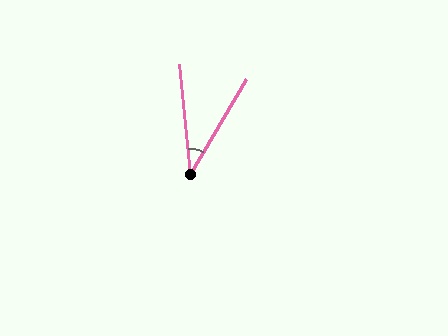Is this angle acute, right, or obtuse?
It is acute.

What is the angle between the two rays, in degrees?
Approximately 36 degrees.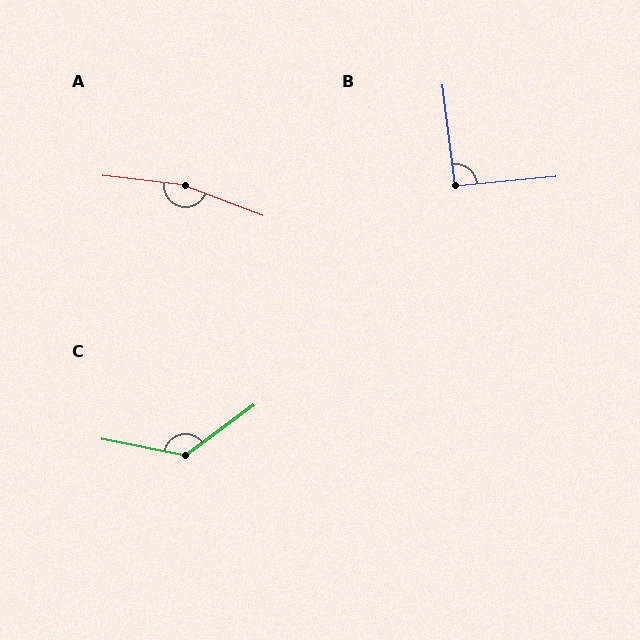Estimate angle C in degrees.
Approximately 132 degrees.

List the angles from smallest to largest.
B (92°), C (132°), A (166°).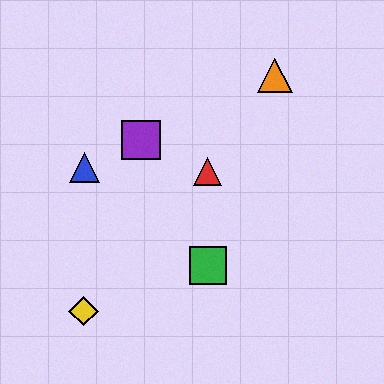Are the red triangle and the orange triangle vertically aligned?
No, the red triangle is at x≈208 and the orange triangle is at x≈275.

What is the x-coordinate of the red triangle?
The red triangle is at x≈208.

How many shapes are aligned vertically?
2 shapes (the red triangle, the green square) are aligned vertically.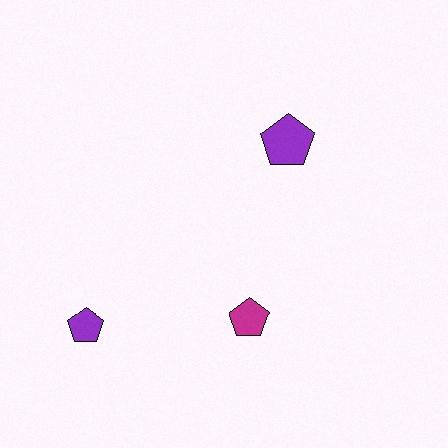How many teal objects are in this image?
There are no teal objects.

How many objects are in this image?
There are 3 objects.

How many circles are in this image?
There are no circles.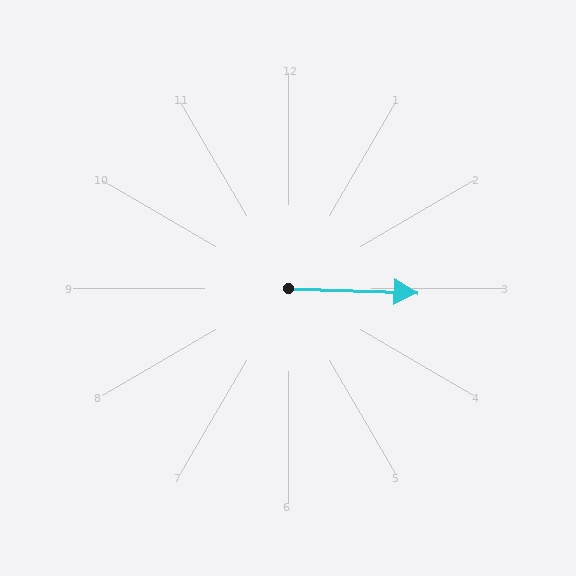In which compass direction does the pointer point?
East.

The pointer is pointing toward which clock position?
Roughly 3 o'clock.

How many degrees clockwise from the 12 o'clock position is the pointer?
Approximately 92 degrees.